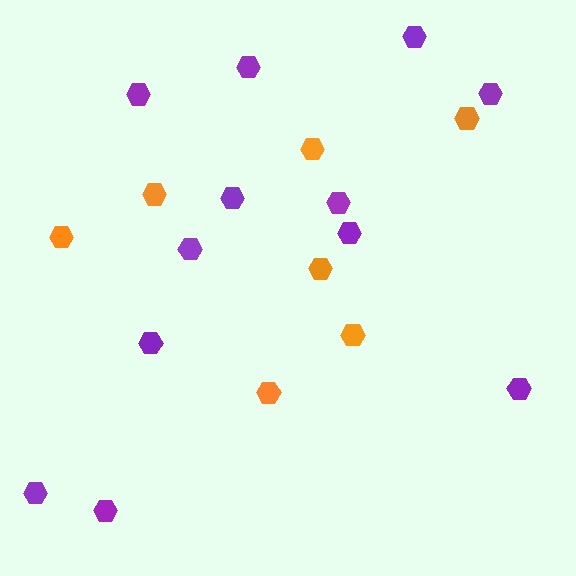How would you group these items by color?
There are 2 groups: one group of orange hexagons (7) and one group of purple hexagons (12).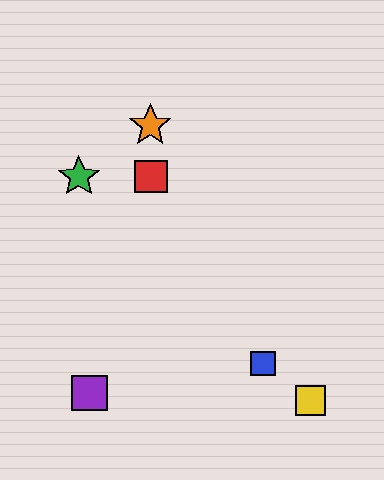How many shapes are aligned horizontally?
2 shapes (the red square, the green star) are aligned horizontally.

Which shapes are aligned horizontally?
The red square, the green star are aligned horizontally.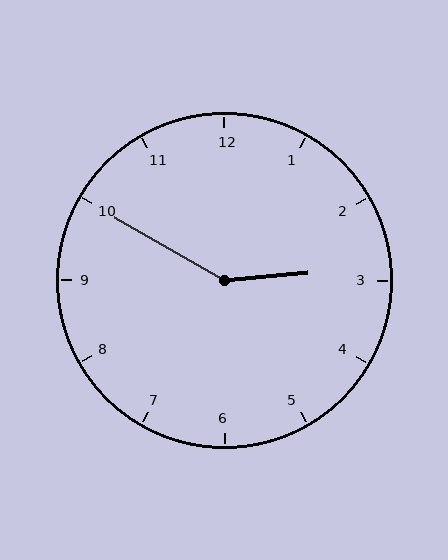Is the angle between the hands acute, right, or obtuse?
It is obtuse.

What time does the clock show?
2:50.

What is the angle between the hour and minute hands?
Approximately 145 degrees.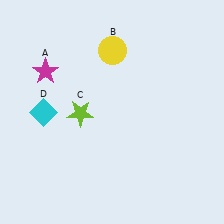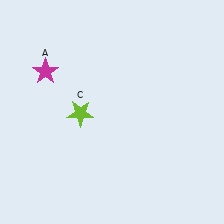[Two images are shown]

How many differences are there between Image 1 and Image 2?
There are 2 differences between the two images.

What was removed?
The yellow circle (B), the cyan diamond (D) were removed in Image 2.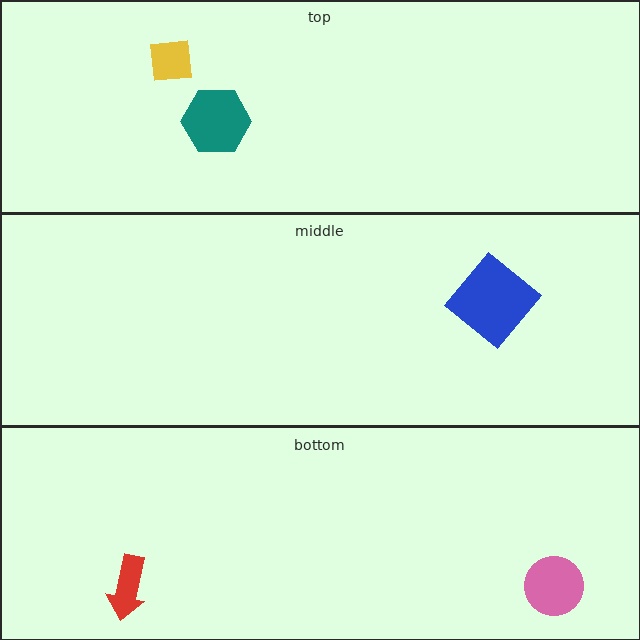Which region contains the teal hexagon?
The top region.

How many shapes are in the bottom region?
2.